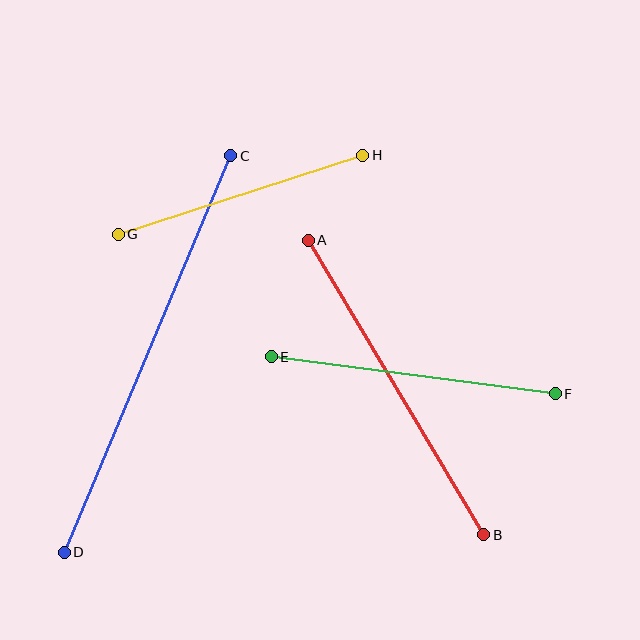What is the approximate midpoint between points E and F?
The midpoint is at approximately (413, 375) pixels.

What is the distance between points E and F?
The distance is approximately 287 pixels.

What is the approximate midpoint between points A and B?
The midpoint is at approximately (396, 388) pixels.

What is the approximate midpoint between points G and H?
The midpoint is at approximately (240, 195) pixels.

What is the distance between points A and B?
The distance is approximately 343 pixels.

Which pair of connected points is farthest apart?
Points C and D are farthest apart.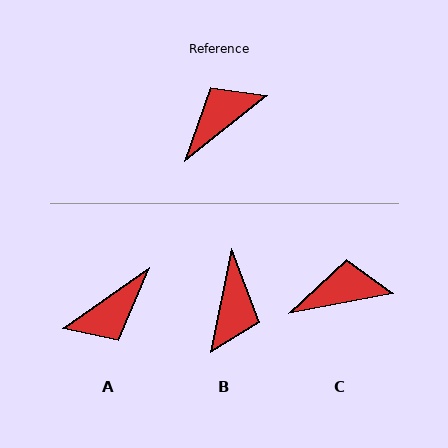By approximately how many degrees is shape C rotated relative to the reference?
Approximately 28 degrees clockwise.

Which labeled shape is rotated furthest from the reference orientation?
A, about 176 degrees away.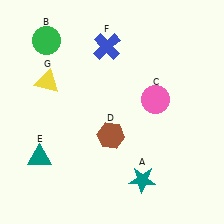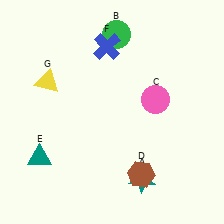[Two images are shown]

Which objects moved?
The objects that moved are: the green circle (B), the brown hexagon (D).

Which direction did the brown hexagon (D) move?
The brown hexagon (D) moved down.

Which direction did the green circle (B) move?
The green circle (B) moved right.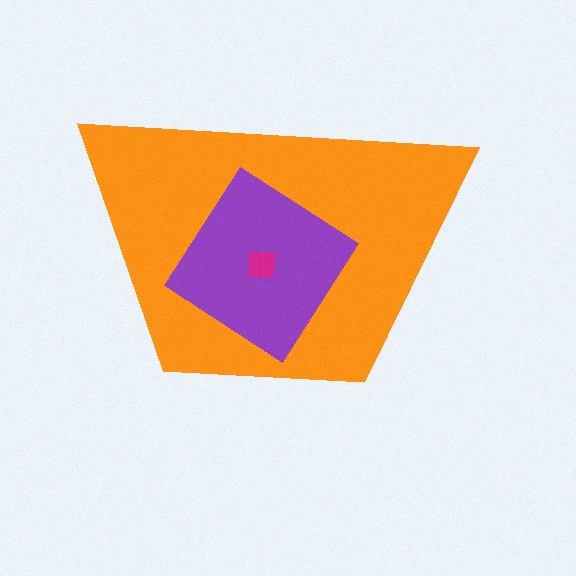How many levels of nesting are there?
3.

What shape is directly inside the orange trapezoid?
The purple diamond.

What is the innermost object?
The magenta square.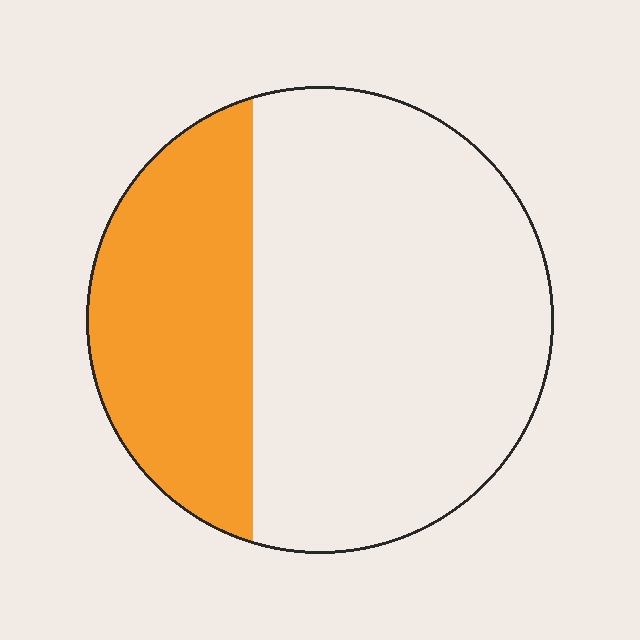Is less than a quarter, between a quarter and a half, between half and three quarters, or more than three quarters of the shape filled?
Between a quarter and a half.